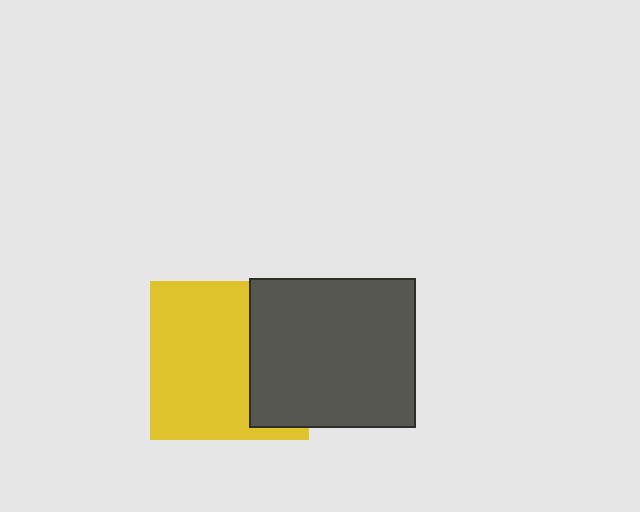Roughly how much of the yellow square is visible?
Most of it is visible (roughly 65%).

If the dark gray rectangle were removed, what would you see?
You would see the complete yellow square.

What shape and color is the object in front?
The object in front is a dark gray rectangle.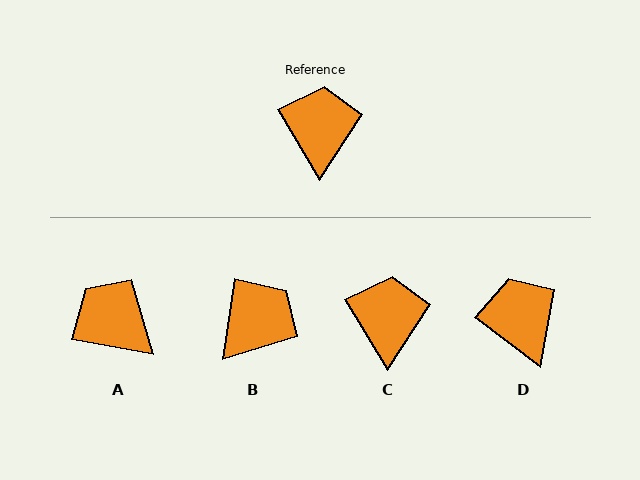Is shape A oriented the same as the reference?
No, it is off by about 49 degrees.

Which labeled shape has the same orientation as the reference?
C.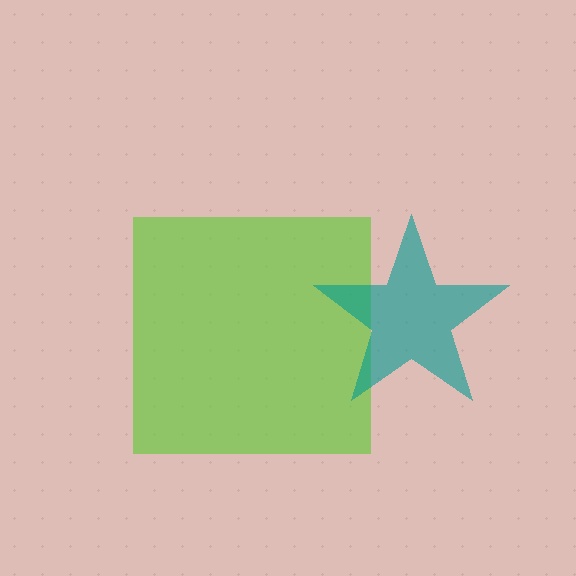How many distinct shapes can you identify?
There are 2 distinct shapes: a lime square, a teal star.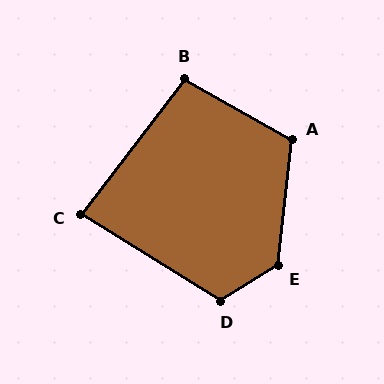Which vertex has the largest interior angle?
E, at approximately 129 degrees.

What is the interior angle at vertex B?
Approximately 98 degrees (obtuse).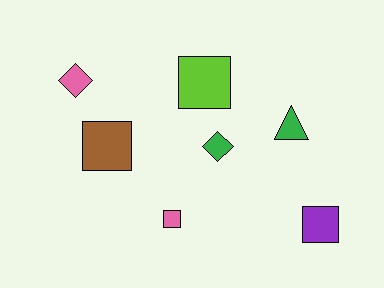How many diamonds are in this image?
There are 2 diamonds.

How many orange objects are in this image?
There are no orange objects.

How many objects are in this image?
There are 7 objects.